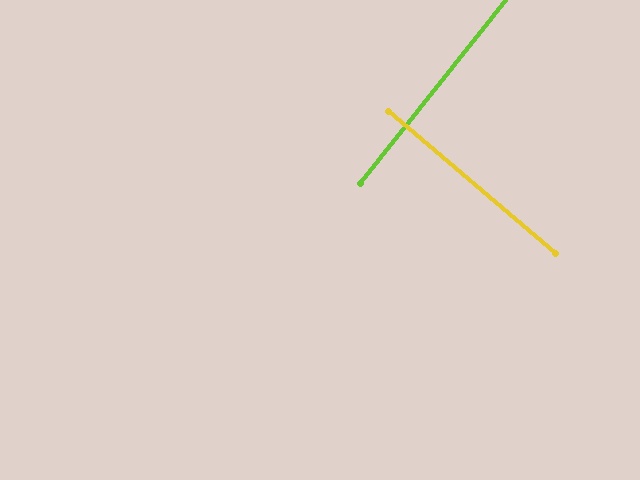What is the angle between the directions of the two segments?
Approximately 88 degrees.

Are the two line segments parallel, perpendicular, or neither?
Perpendicular — they meet at approximately 88°.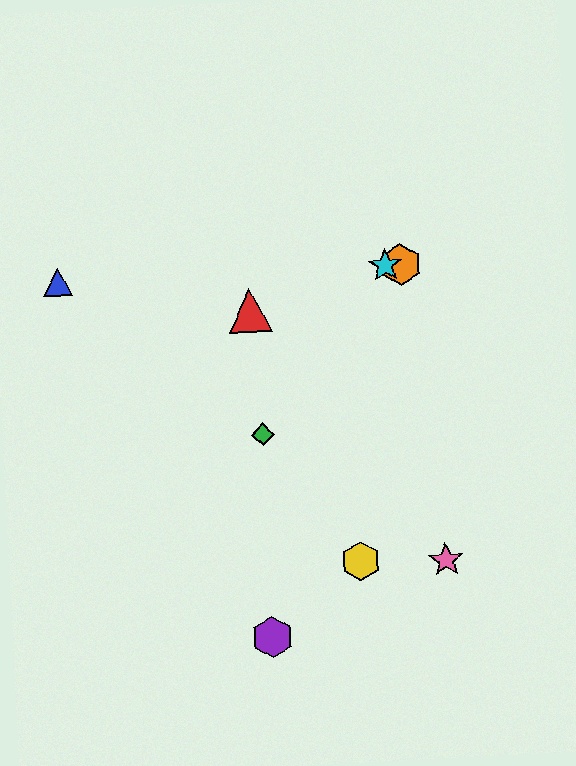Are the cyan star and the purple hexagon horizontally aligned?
No, the cyan star is at y≈265 and the purple hexagon is at y≈637.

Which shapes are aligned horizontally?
The blue triangle, the orange hexagon, the cyan star are aligned horizontally.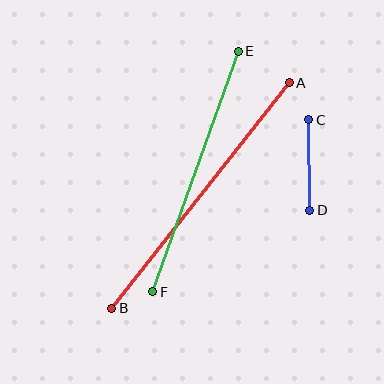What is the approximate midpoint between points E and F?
The midpoint is at approximately (195, 171) pixels.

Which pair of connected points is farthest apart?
Points A and B are farthest apart.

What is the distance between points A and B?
The distance is approximately 287 pixels.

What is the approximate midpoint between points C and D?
The midpoint is at approximately (309, 165) pixels.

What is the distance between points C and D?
The distance is approximately 91 pixels.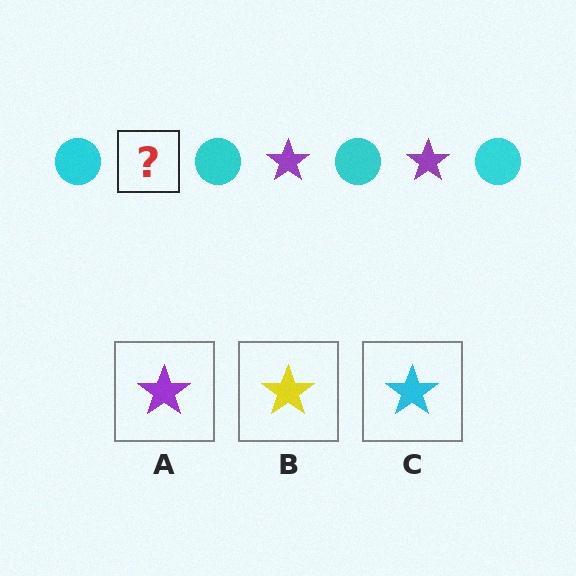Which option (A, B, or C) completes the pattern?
A.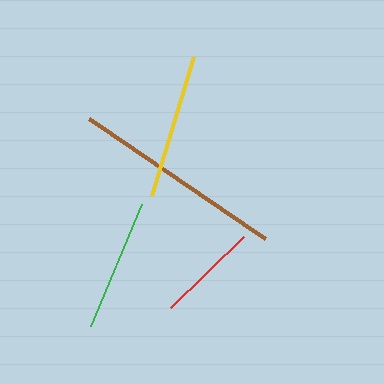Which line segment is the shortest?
The red line is the shortest at approximately 102 pixels.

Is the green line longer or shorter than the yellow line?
The yellow line is longer than the green line.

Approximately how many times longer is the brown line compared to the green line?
The brown line is approximately 1.6 times the length of the green line.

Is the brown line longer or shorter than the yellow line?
The brown line is longer than the yellow line.